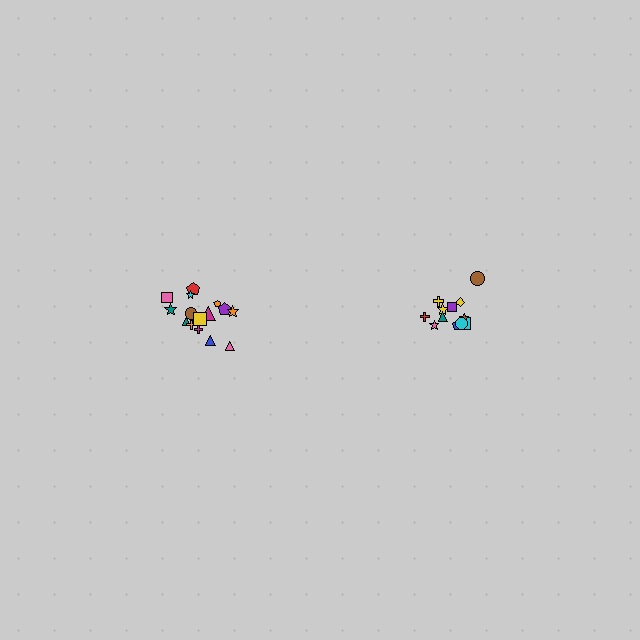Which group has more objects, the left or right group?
The left group.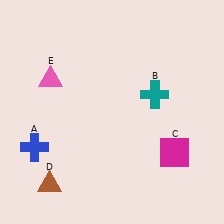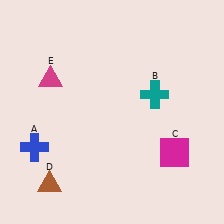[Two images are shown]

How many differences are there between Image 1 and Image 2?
There is 1 difference between the two images.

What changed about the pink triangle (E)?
In Image 1, E is pink. In Image 2, it changed to magenta.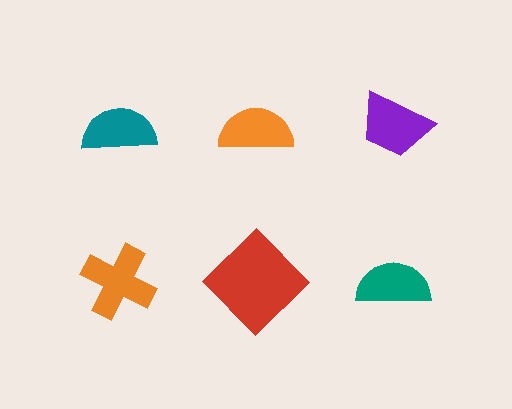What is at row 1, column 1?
A teal semicircle.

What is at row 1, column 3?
A purple trapezoid.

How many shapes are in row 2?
3 shapes.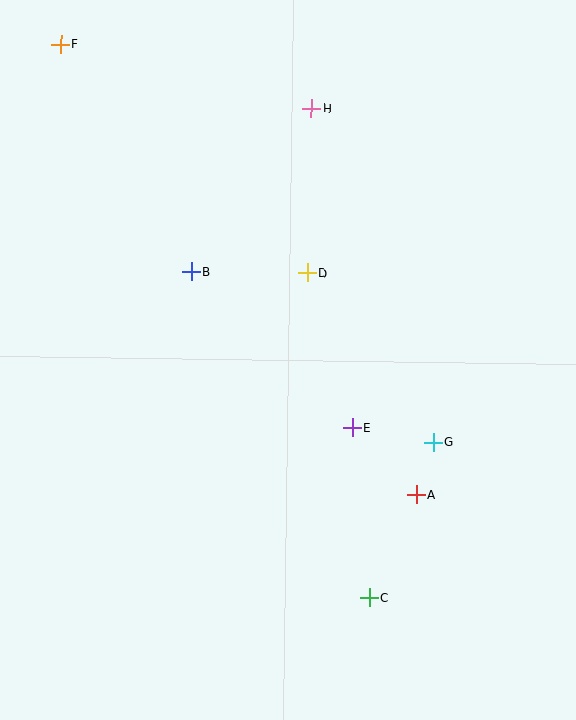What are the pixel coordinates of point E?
Point E is at (352, 428).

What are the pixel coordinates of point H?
Point H is at (311, 108).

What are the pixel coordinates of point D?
Point D is at (307, 273).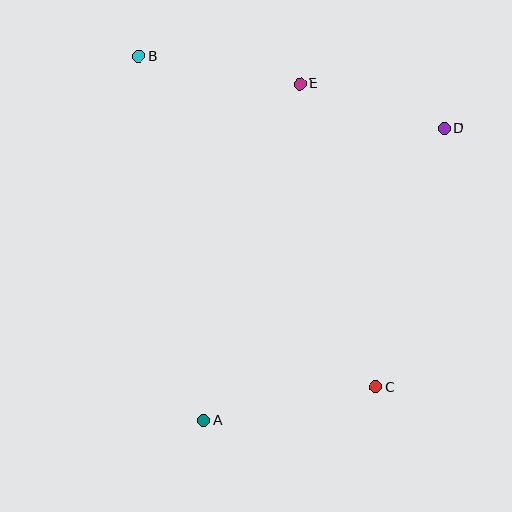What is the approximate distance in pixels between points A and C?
The distance between A and C is approximately 175 pixels.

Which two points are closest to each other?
Points D and E are closest to each other.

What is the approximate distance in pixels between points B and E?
The distance between B and E is approximately 164 pixels.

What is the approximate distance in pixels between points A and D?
The distance between A and D is approximately 378 pixels.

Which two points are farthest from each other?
Points B and C are farthest from each other.